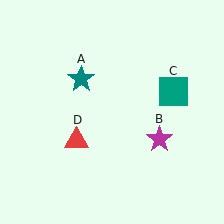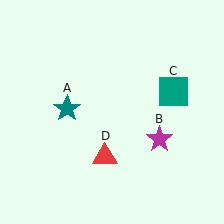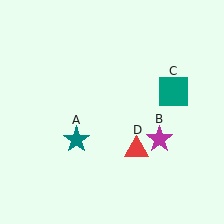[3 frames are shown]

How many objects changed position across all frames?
2 objects changed position: teal star (object A), red triangle (object D).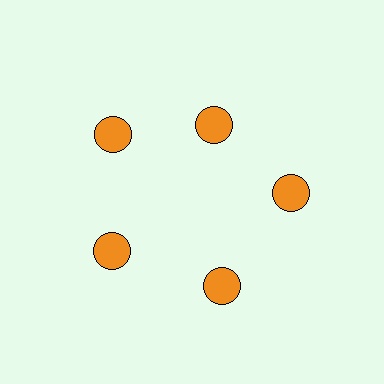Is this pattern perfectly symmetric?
No. The 5 orange circles are arranged in a ring, but one element near the 1 o'clock position is pulled inward toward the center, breaking the 5-fold rotational symmetry.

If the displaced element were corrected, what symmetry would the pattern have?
It would have 5-fold rotational symmetry — the pattern would map onto itself every 72 degrees.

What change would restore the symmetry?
The symmetry would be restored by moving it outward, back onto the ring so that all 5 circles sit at equal angles and equal distance from the center.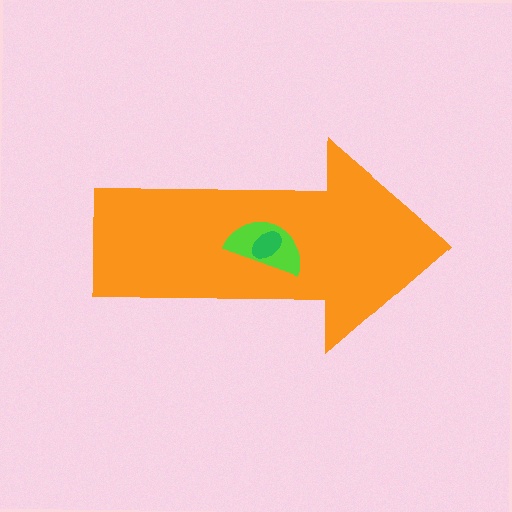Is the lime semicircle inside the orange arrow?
Yes.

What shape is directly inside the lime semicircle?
The green ellipse.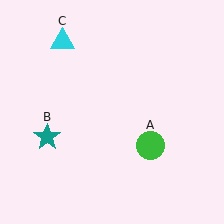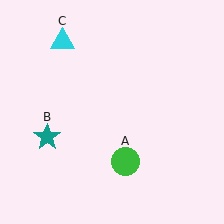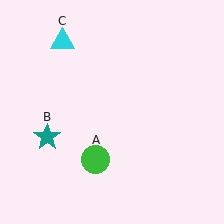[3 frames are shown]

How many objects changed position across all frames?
1 object changed position: green circle (object A).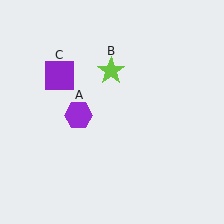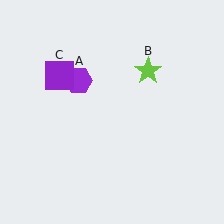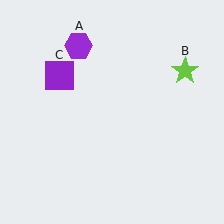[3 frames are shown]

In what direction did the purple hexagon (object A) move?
The purple hexagon (object A) moved up.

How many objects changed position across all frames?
2 objects changed position: purple hexagon (object A), lime star (object B).